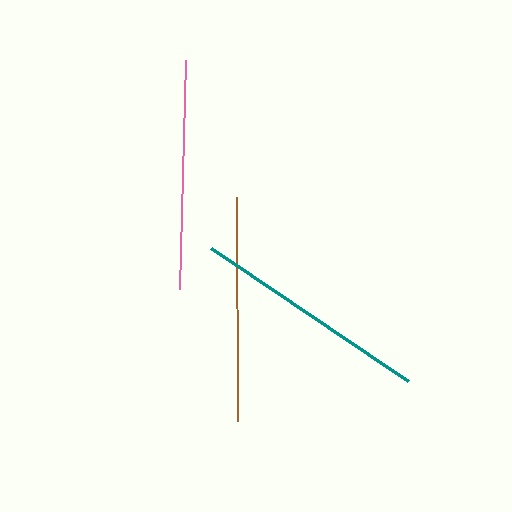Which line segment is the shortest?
The brown line is the shortest at approximately 223 pixels.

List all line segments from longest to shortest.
From longest to shortest: teal, pink, brown.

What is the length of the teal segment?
The teal segment is approximately 238 pixels long.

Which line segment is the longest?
The teal line is the longest at approximately 238 pixels.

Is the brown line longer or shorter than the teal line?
The teal line is longer than the brown line.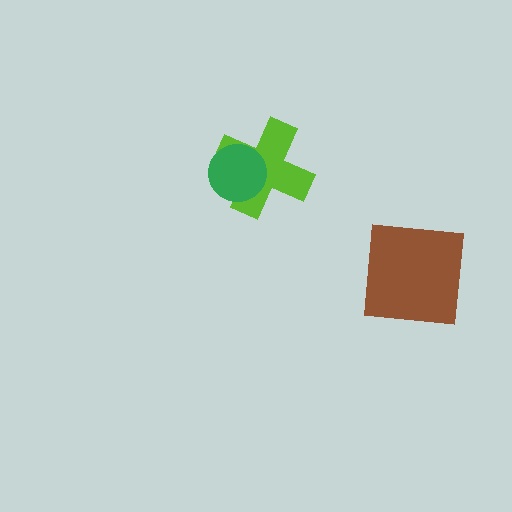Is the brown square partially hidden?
No, no other shape covers it.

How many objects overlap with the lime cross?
1 object overlaps with the lime cross.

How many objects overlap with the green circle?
1 object overlaps with the green circle.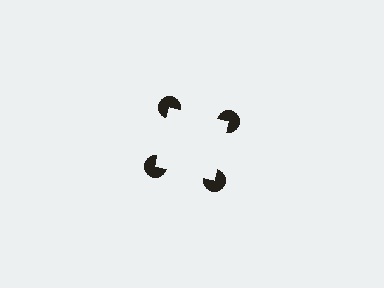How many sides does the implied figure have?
4 sides.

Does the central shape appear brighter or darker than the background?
It typically appears slightly brighter than the background, even though no actual brightness change is drawn.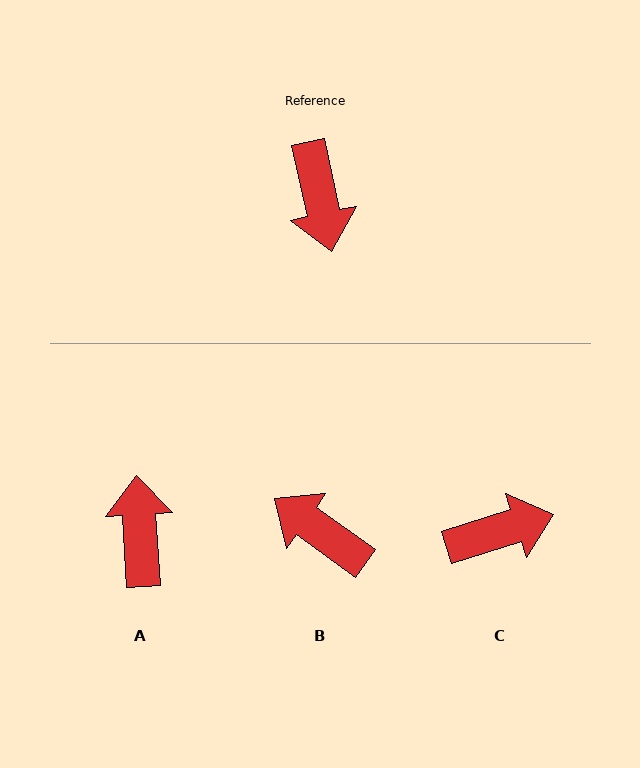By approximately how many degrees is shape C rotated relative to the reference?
Approximately 96 degrees counter-clockwise.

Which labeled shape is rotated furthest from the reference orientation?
A, about 172 degrees away.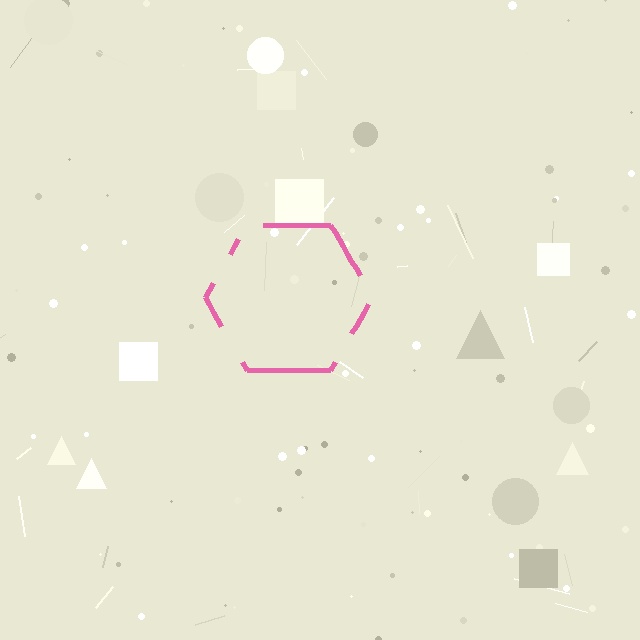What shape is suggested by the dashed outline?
The dashed outline suggests a hexagon.